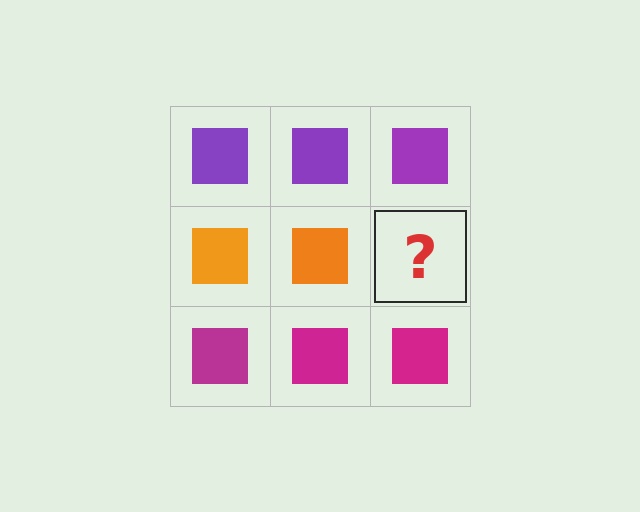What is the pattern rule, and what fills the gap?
The rule is that each row has a consistent color. The gap should be filled with an orange square.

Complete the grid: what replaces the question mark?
The question mark should be replaced with an orange square.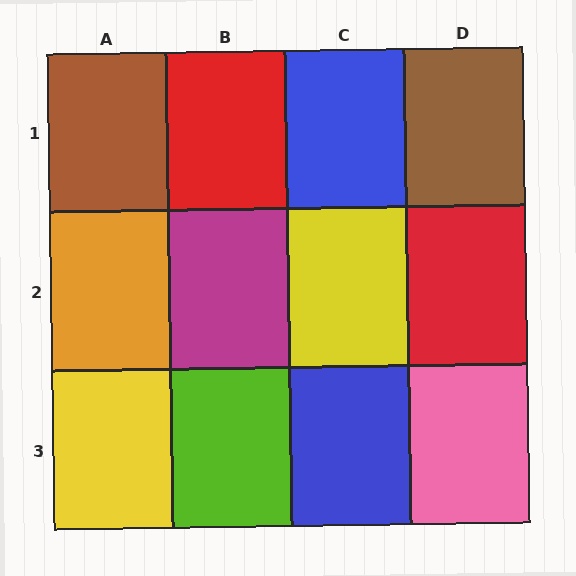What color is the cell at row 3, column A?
Yellow.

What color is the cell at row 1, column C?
Blue.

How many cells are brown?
2 cells are brown.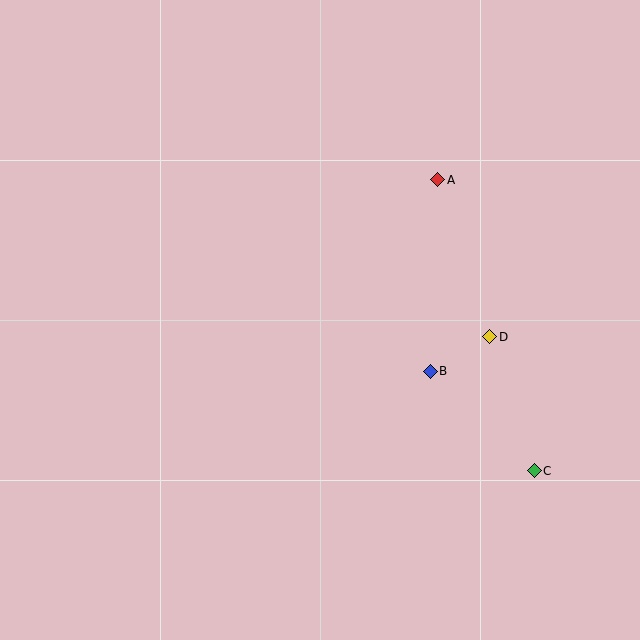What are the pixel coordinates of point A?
Point A is at (438, 180).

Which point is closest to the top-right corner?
Point A is closest to the top-right corner.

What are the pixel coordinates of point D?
Point D is at (490, 337).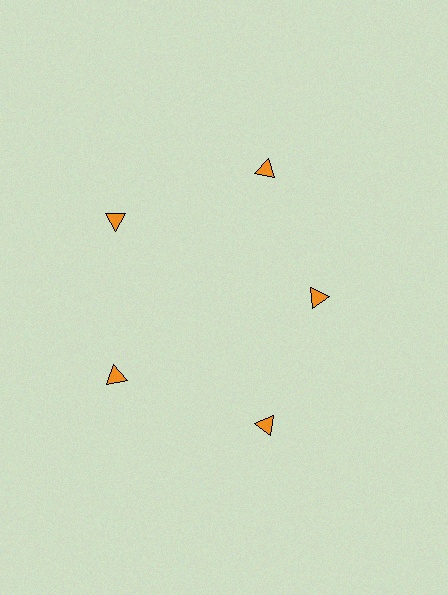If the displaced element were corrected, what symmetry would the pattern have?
It would have 5-fold rotational symmetry — the pattern would map onto itself every 72 degrees.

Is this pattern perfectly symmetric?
No. The 5 orange triangles are arranged in a ring, but one element near the 3 o'clock position is pulled inward toward the center, breaking the 5-fold rotational symmetry.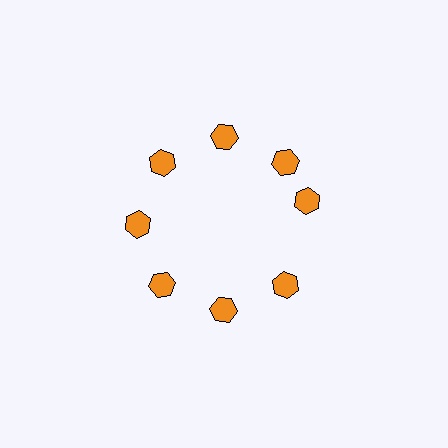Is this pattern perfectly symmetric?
No. The 8 orange hexagons are arranged in a ring, but one element near the 3 o'clock position is rotated out of alignment along the ring, breaking the 8-fold rotational symmetry.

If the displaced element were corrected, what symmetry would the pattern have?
It would have 8-fold rotational symmetry — the pattern would map onto itself every 45 degrees.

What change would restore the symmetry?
The symmetry would be restored by rotating it back into even spacing with its neighbors so that all 8 hexagons sit at equal angles and equal distance from the center.